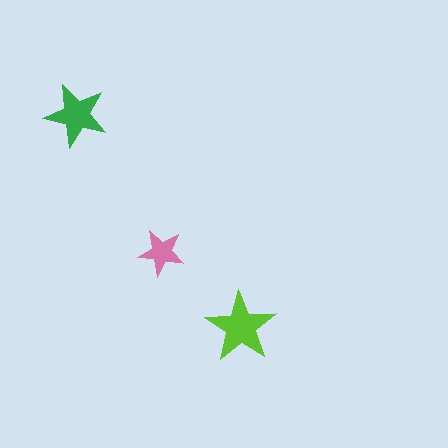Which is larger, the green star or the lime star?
The lime one.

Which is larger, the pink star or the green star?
The green one.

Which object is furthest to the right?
The lime star is rightmost.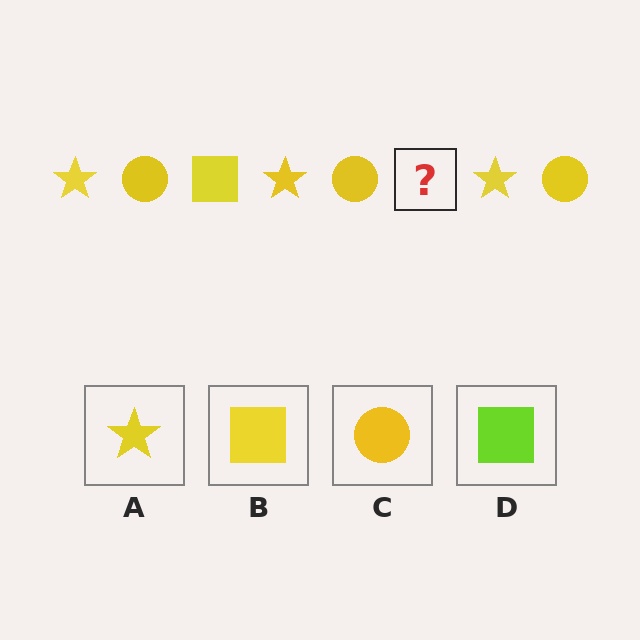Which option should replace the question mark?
Option B.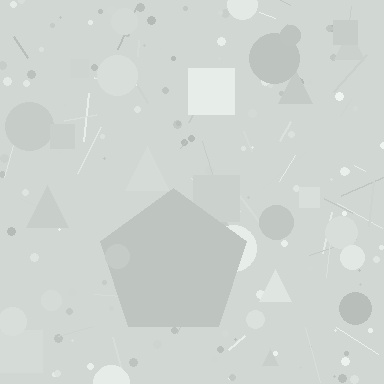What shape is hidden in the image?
A pentagon is hidden in the image.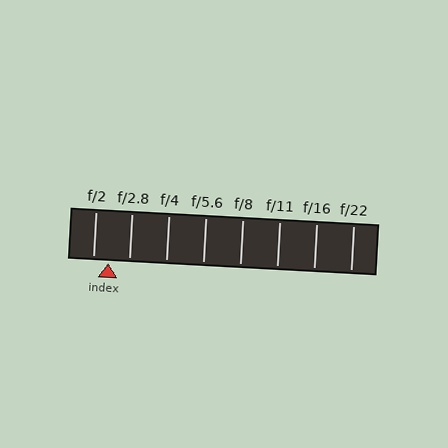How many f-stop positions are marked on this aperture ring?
There are 8 f-stop positions marked.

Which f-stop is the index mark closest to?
The index mark is closest to f/2.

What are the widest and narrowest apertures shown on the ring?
The widest aperture shown is f/2 and the narrowest is f/22.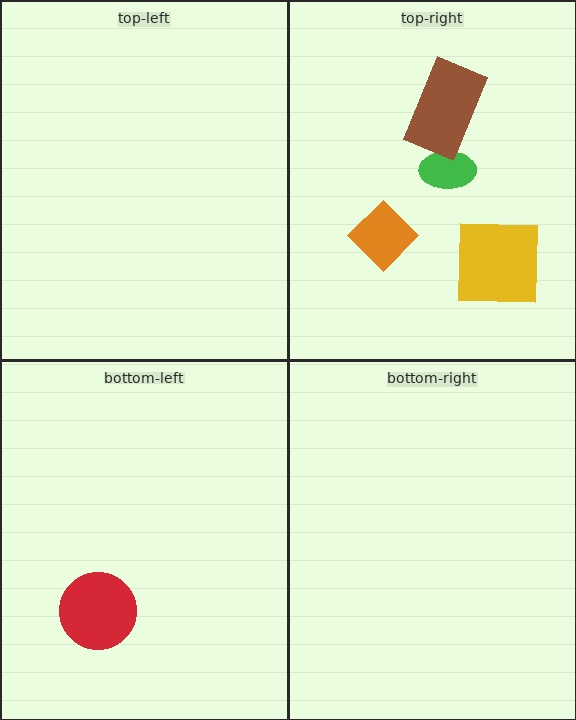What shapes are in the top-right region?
The orange diamond, the green ellipse, the yellow square, the brown rectangle.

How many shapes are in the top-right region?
4.